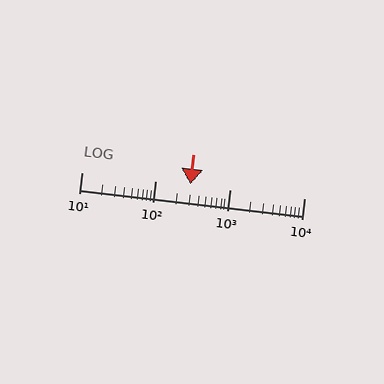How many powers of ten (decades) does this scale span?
The scale spans 3 decades, from 10 to 10000.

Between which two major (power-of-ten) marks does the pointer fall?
The pointer is between 100 and 1000.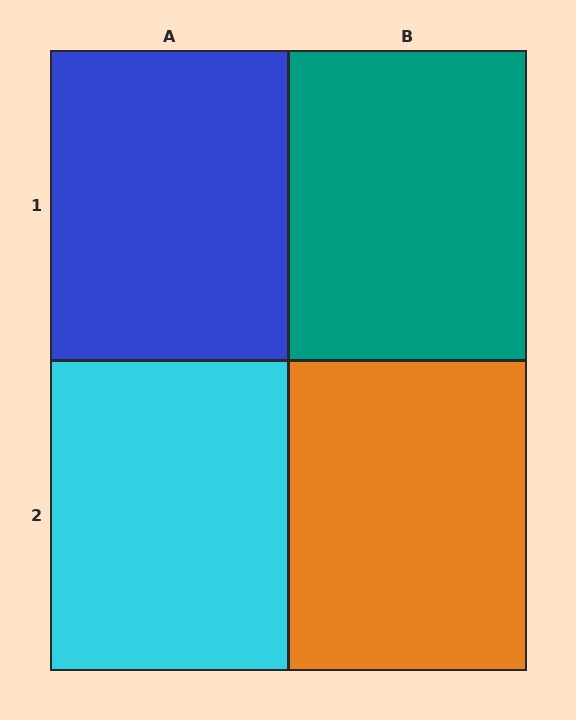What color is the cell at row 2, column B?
Orange.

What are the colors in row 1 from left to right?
Blue, teal.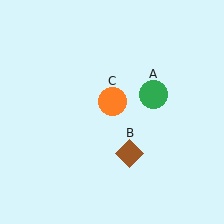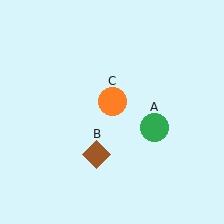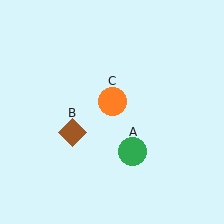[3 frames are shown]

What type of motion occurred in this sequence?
The green circle (object A), brown diamond (object B) rotated clockwise around the center of the scene.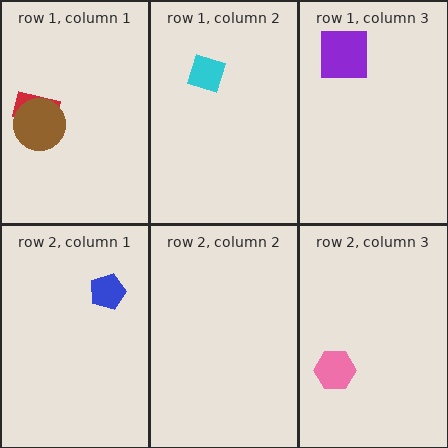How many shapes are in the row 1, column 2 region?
1.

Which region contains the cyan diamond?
The row 1, column 2 region.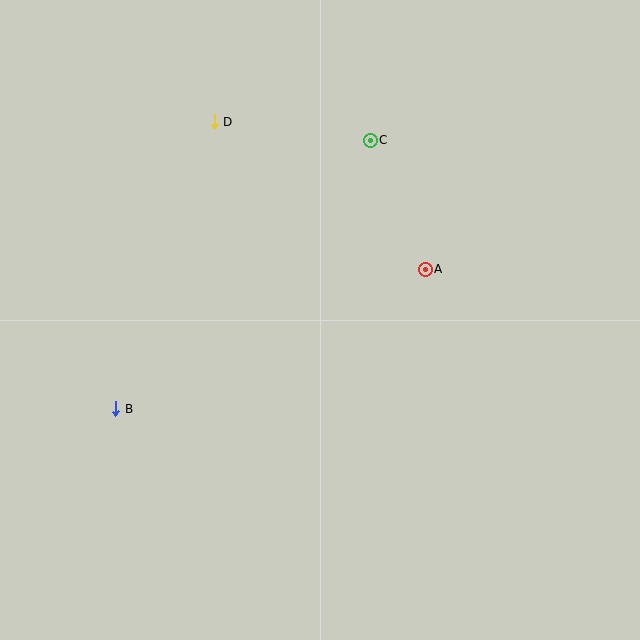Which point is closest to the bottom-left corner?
Point B is closest to the bottom-left corner.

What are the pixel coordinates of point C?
Point C is at (370, 140).